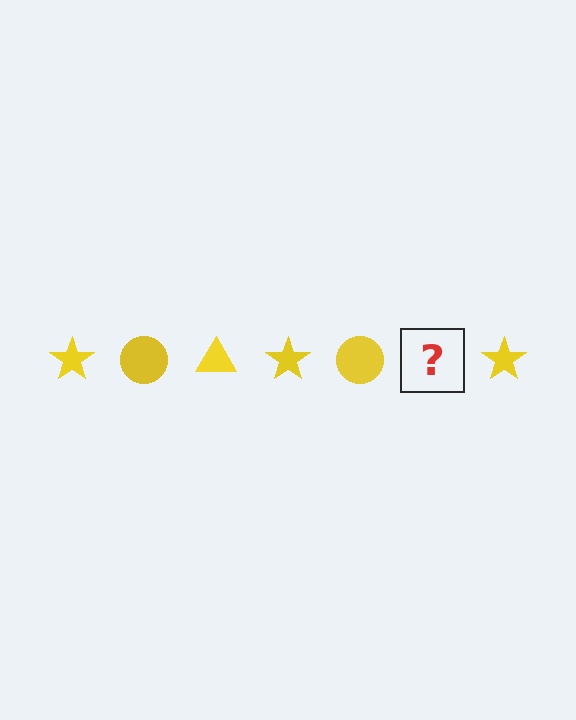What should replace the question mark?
The question mark should be replaced with a yellow triangle.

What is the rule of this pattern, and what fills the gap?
The rule is that the pattern cycles through star, circle, triangle shapes in yellow. The gap should be filled with a yellow triangle.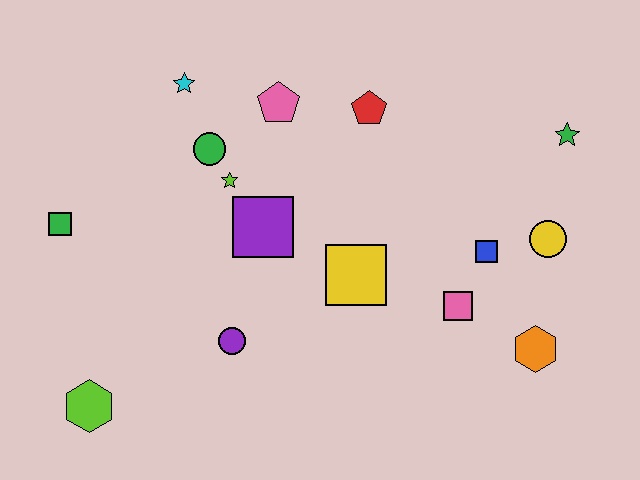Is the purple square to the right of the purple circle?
Yes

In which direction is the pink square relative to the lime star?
The pink square is to the right of the lime star.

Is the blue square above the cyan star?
No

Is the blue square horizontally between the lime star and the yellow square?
No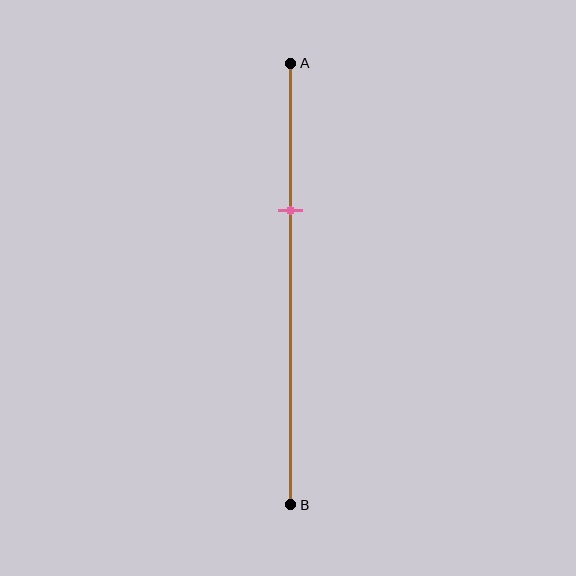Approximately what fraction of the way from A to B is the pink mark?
The pink mark is approximately 35% of the way from A to B.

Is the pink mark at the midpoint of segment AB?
No, the mark is at about 35% from A, not at the 50% midpoint.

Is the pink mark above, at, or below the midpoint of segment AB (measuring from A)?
The pink mark is above the midpoint of segment AB.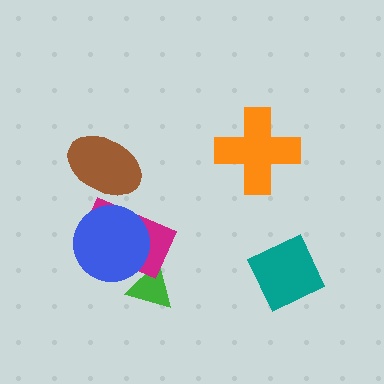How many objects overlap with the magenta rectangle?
2 objects overlap with the magenta rectangle.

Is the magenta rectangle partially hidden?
Yes, it is partially covered by another shape.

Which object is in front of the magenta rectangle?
The blue circle is in front of the magenta rectangle.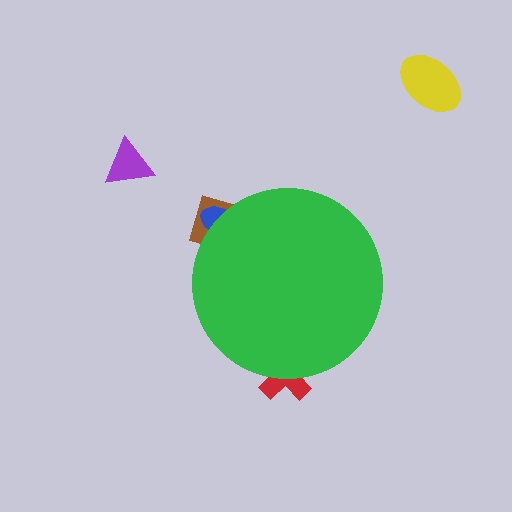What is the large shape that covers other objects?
A green circle.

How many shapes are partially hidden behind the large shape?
3 shapes are partially hidden.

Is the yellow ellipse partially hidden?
No, the yellow ellipse is fully visible.